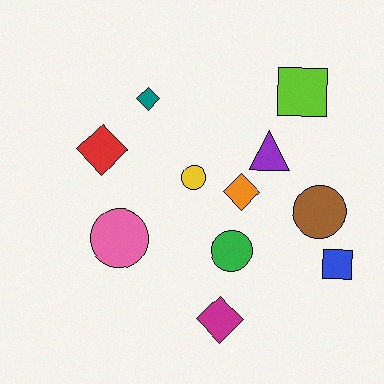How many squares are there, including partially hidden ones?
There are 2 squares.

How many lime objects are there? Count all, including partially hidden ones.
There is 1 lime object.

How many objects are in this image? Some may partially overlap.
There are 11 objects.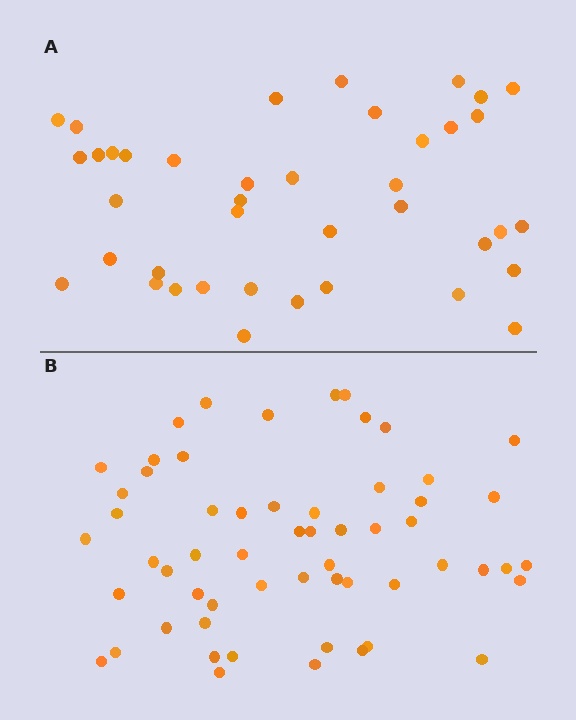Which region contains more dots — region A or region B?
Region B (the bottom region) has more dots.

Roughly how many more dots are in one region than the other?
Region B has approximately 20 more dots than region A.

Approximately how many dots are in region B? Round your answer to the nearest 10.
About 60 dots. (The exact count is 58, which rounds to 60.)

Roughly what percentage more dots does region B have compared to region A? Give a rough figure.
About 45% more.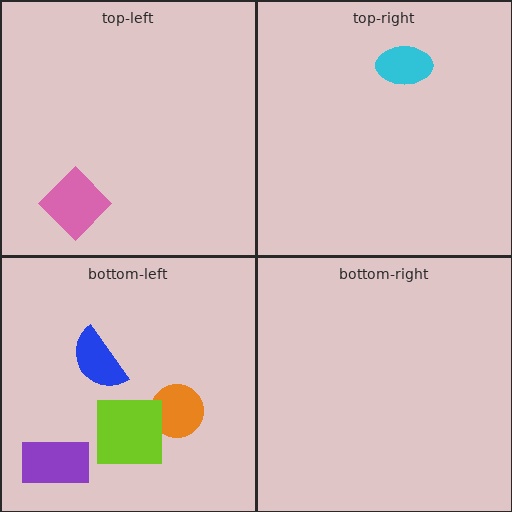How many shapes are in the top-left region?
1.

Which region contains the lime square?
The bottom-left region.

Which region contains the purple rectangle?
The bottom-left region.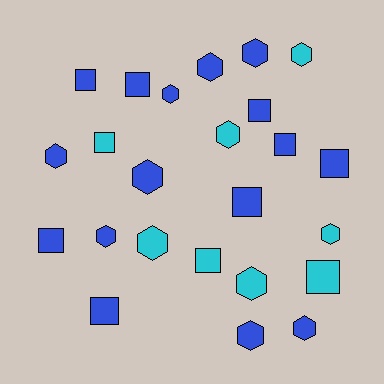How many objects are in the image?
There are 24 objects.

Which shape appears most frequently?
Hexagon, with 13 objects.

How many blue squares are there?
There are 8 blue squares.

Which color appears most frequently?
Blue, with 16 objects.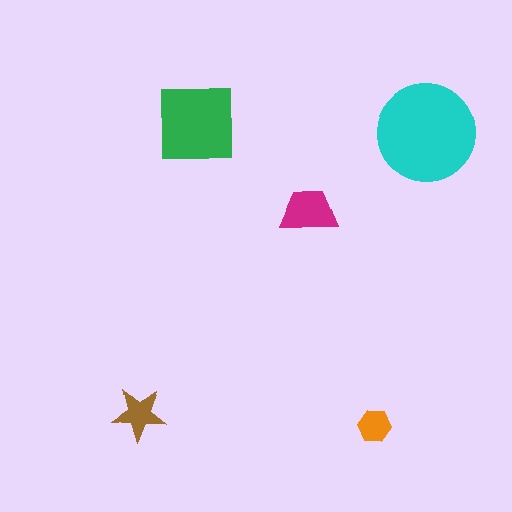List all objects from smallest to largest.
The orange hexagon, the brown star, the magenta trapezoid, the green square, the cyan circle.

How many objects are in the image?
There are 5 objects in the image.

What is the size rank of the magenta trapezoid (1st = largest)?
3rd.